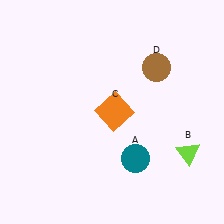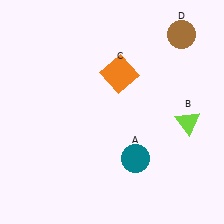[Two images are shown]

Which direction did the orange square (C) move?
The orange square (C) moved up.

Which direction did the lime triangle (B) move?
The lime triangle (B) moved up.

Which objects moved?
The objects that moved are: the lime triangle (B), the orange square (C), the brown circle (D).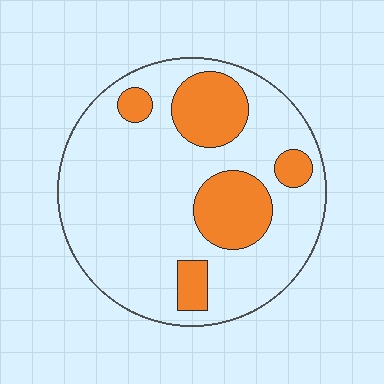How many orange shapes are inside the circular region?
5.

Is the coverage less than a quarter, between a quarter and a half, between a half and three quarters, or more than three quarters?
Less than a quarter.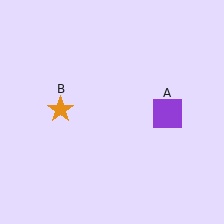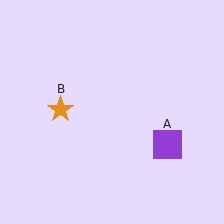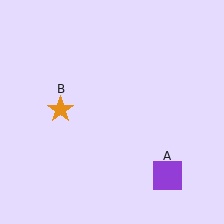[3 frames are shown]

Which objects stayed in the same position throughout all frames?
Orange star (object B) remained stationary.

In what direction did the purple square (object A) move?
The purple square (object A) moved down.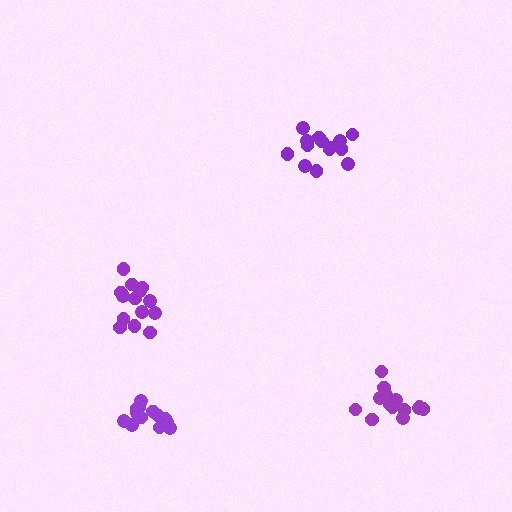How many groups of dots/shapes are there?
There are 4 groups.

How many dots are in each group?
Group 1: 13 dots, Group 2: 14 dots, Group 3: 14 dots, Group 4: 14 dots (55 total).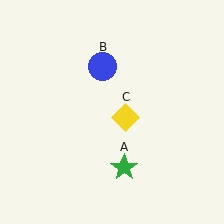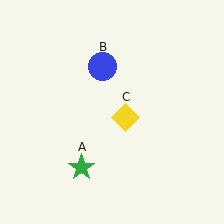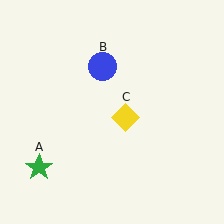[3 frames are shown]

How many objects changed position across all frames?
1 object changed position: green star (object A).